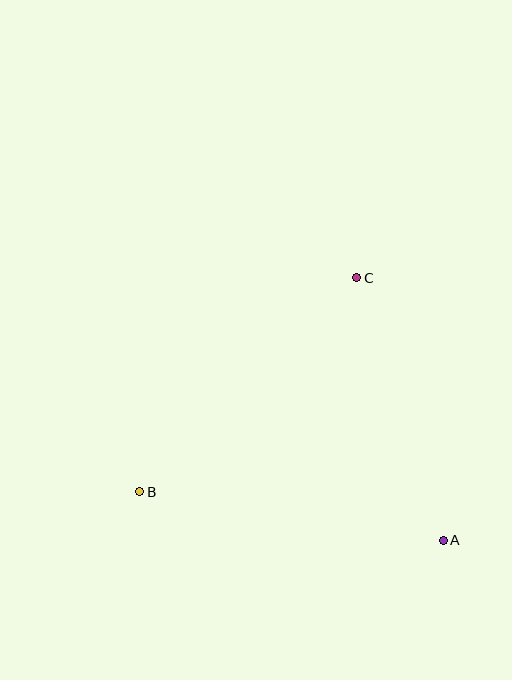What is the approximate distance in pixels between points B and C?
The distance between B and C is approximately 305 pixels.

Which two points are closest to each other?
Points A and C are closest to each other.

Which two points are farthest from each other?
Points A and B are farthest from each other.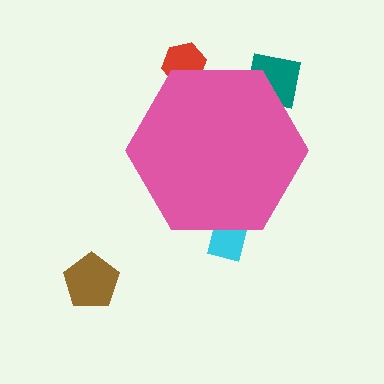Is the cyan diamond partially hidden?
Yes, the cyan diamond is partially hidden behind the pink hexagon.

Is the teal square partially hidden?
Yes, the teal square is partially hidden behind the pink hexagon.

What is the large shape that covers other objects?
A pink hexagon.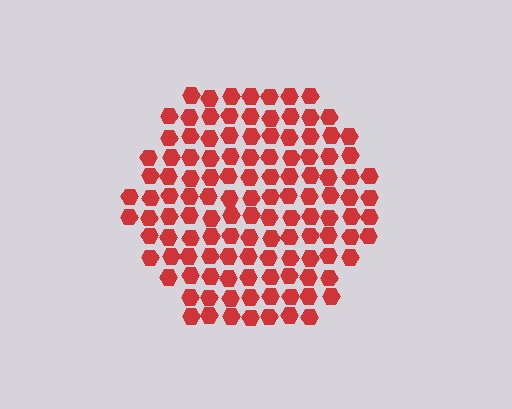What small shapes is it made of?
It is made of small hexagons.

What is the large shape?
The large shape is a hexagon.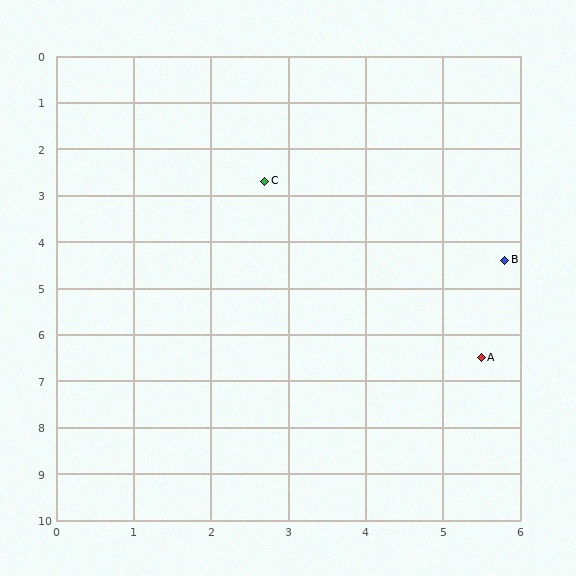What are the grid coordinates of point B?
Point B is at approximately (5.8, 4.4).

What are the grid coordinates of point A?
Point A is at approximately (5.5, 6.5).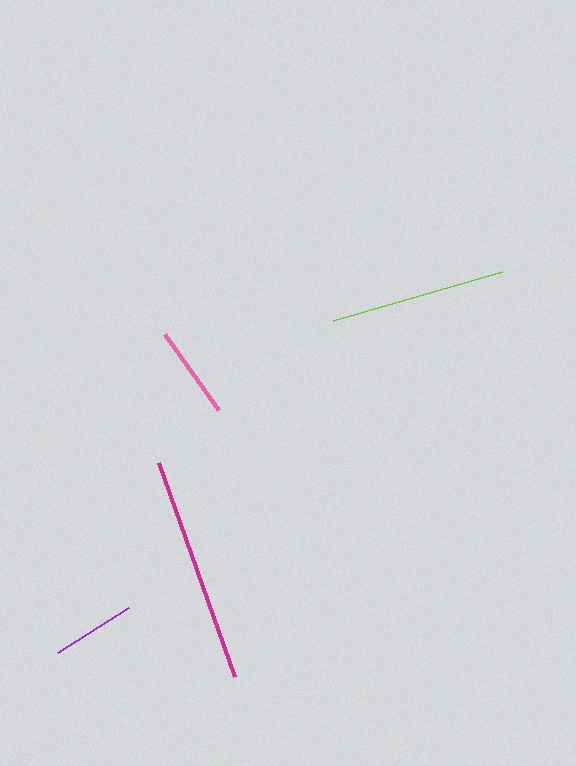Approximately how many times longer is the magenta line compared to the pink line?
The magenta line is approximately 2.4 times the length of the pink line.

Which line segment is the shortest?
The purple line is the shortest at approximately 84 pixels.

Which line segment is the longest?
The magenta line is the longest at approximately 227 pixels.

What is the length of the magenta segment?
The magenta segment is approximately 227 pixels long.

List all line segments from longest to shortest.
From longest to shortest: magenta, lime, pink, purple.